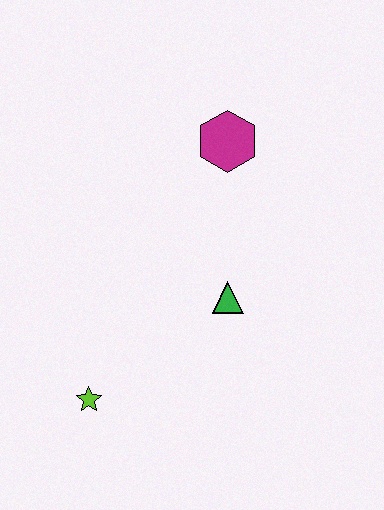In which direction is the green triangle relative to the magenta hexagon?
The green triangle is below the magenta hexagon.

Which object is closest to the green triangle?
The magenta hexagon is closest to the green triangle.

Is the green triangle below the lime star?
No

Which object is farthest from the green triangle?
The lime star is farthest from the green triangle.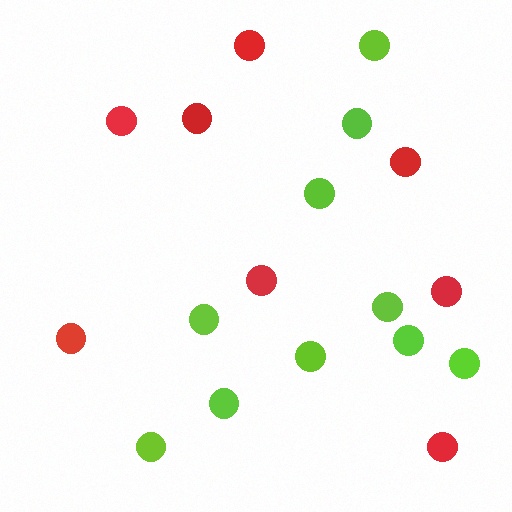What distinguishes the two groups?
There are 2 groups: one group of lime circles (10) and one group of red circles (8).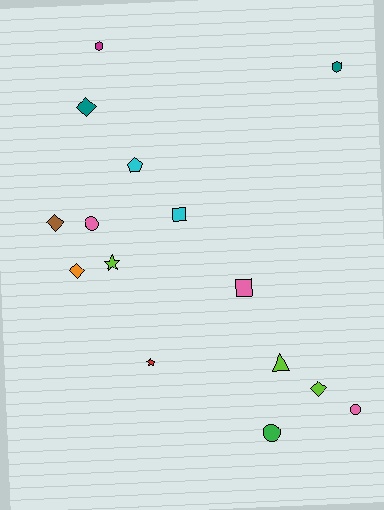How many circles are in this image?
There are 3 circles.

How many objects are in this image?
There are 15 objects.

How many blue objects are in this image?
There are no blue objects.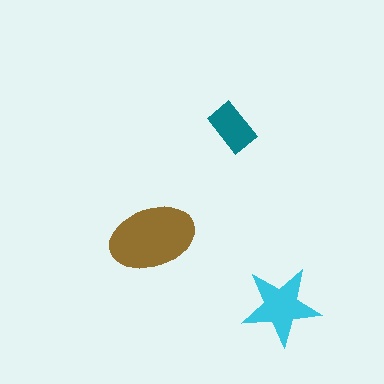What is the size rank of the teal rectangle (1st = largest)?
3rd.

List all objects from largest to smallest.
The brown ellipse, the cyan star, the teal rectangle.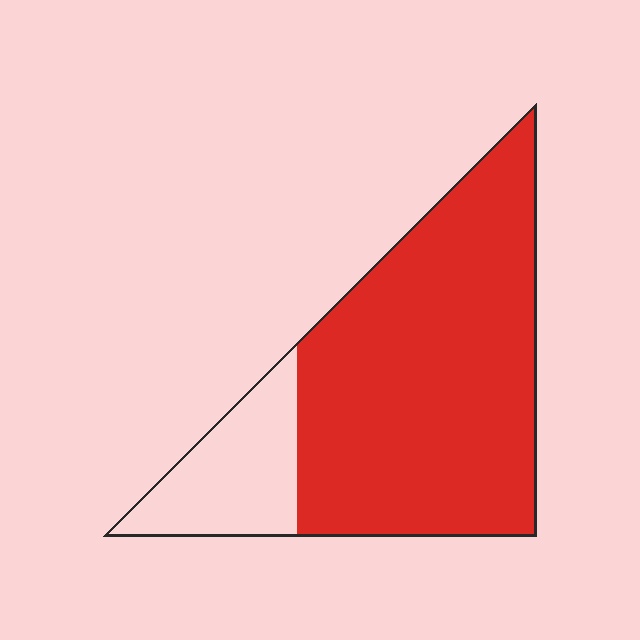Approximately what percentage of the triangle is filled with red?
Approximately 80%.